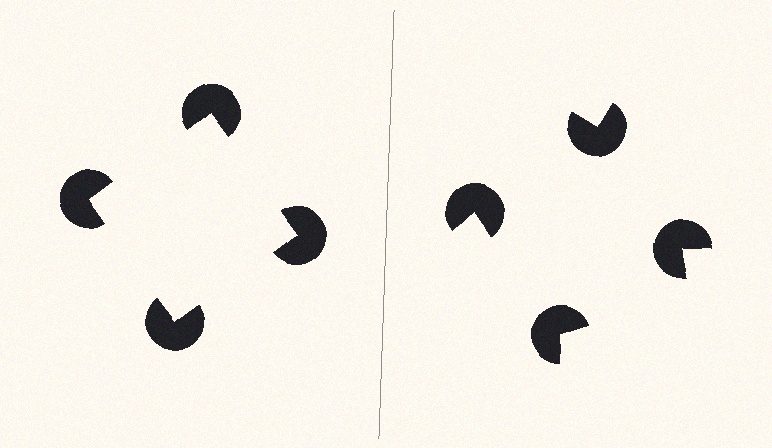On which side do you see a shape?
An illusory square appears on the left side. On the right side the wedge cuts are rotated, so no coherent shape forms.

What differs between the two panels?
The pac-man discs are positioned identically on both sides; only the wedge orientations differ. On the left they align to a square; on the right they are misaligned.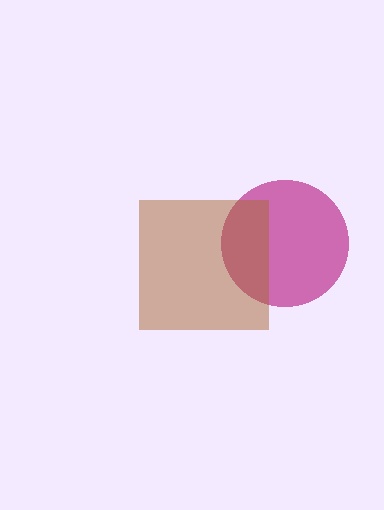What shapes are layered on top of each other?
The layered shapes are: a magenta circle, a brown square.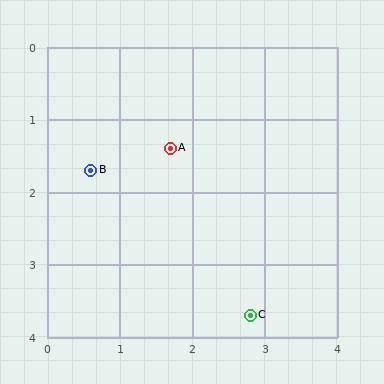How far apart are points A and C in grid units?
Points A and C are about 2.5 grid units apart.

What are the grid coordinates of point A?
Point A is at approximately (1.7, 1.4).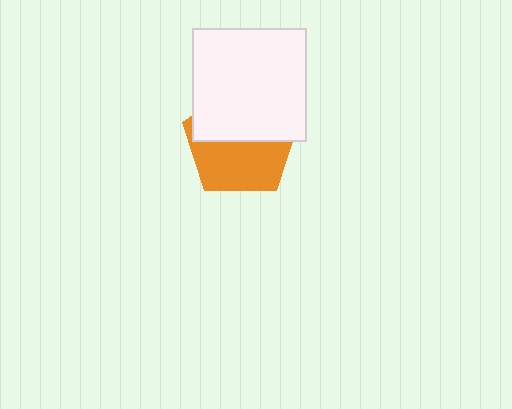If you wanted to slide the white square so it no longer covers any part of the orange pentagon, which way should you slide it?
Slide it up — that is the most direct way to separate the two shapes.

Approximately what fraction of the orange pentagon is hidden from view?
Roughly 49% of the orange pentagon is hidden behind the white square.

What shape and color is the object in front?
The object in front is a white square.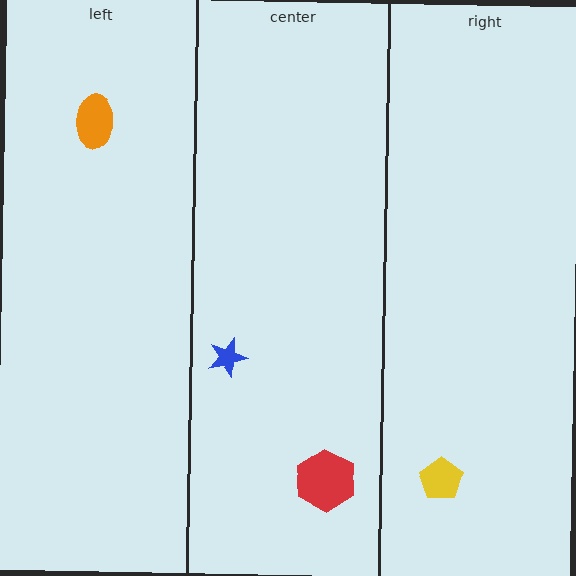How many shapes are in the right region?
1.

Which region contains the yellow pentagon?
The right region.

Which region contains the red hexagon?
The center region.